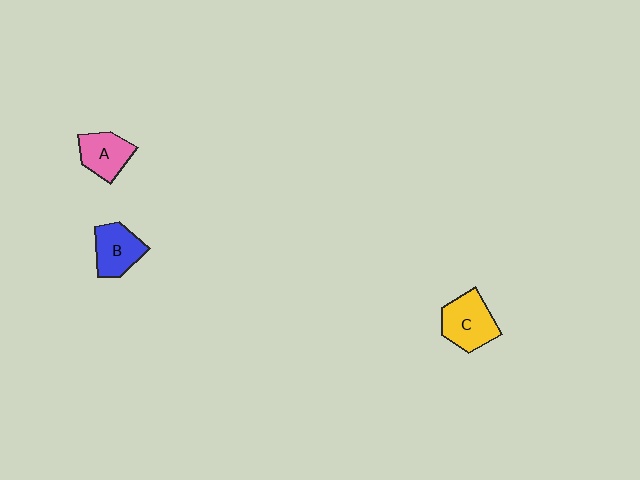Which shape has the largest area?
Shape C (yellow).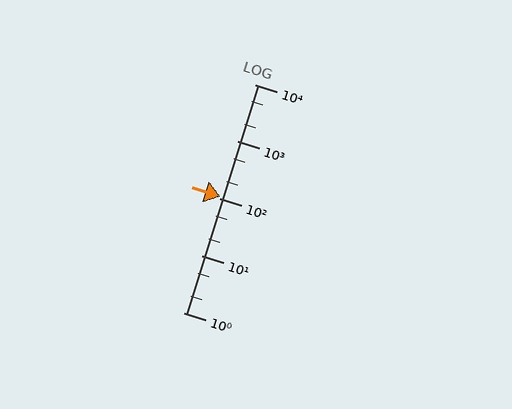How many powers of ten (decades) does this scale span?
The scale spans 4 decades, from 1 to 10000.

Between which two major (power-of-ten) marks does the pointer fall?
The pointer is between 100 and 1000.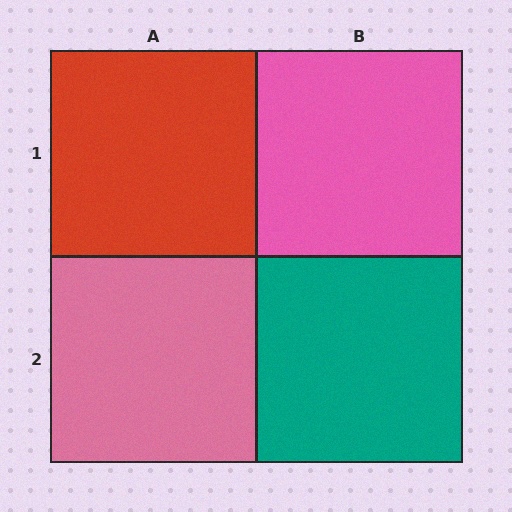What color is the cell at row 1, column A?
Red.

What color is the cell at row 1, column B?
Pink.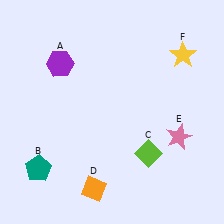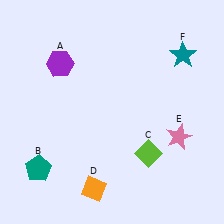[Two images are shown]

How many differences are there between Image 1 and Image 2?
There is 1 difference between the two images.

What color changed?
The star (F) changed from yellow in Image 1 to teal in Image 2.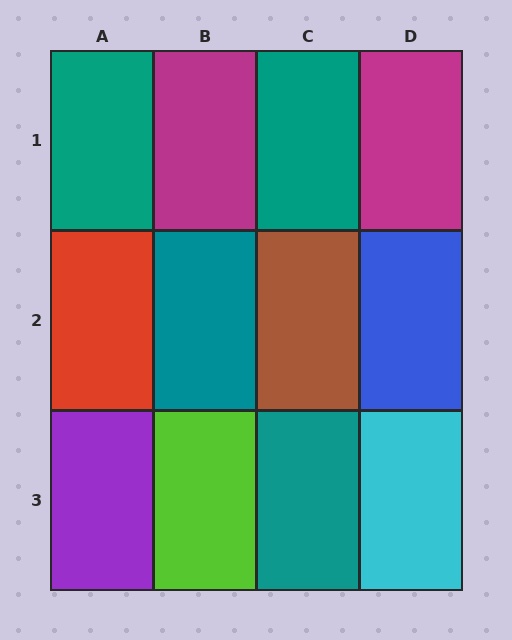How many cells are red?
1 cell is red.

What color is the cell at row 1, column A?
Teal.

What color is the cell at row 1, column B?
Magenta.